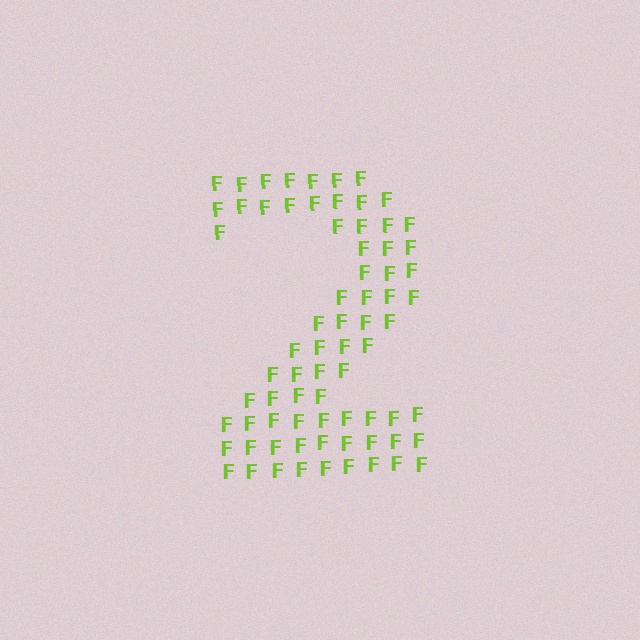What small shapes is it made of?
It is made of small letter F's.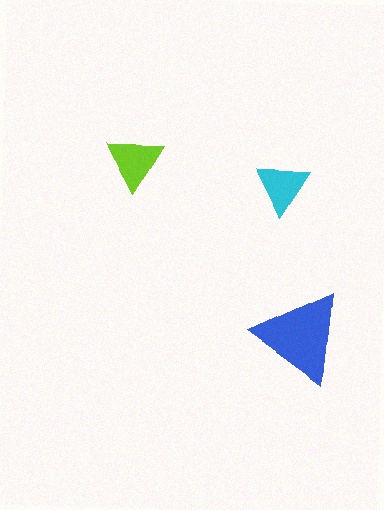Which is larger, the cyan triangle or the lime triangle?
The lime one.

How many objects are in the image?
There are 3 objects in the image.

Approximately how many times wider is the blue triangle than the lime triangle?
About 1.5 times wider.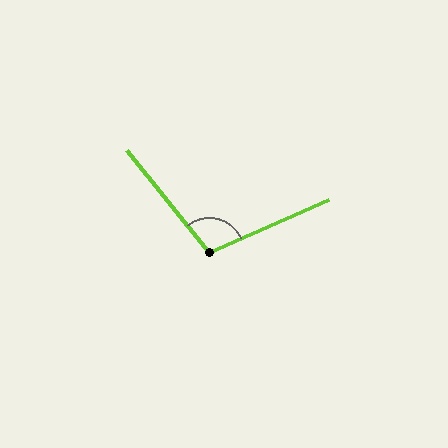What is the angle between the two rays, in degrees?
Approximately 105 degrees.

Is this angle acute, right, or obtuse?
It is obtuse.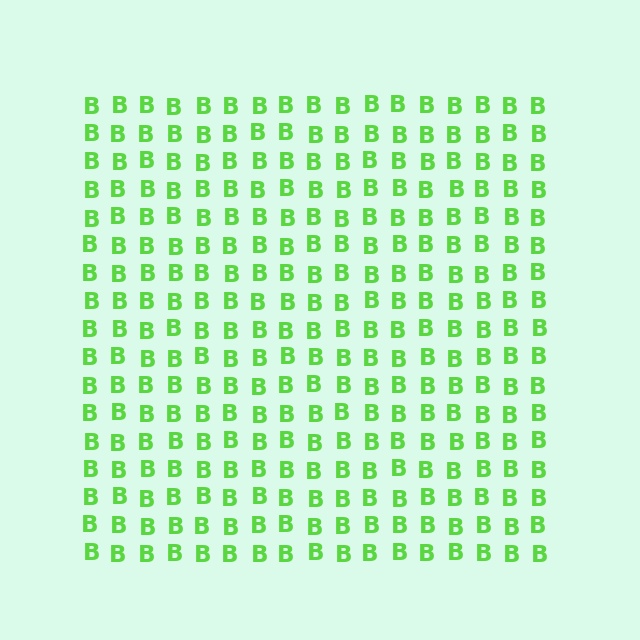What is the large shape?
The large shape is a square.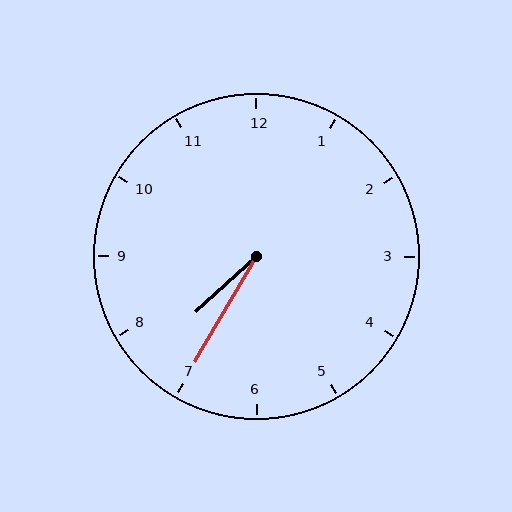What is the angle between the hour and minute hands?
Approximately 18 degrees.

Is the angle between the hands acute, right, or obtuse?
It is acute.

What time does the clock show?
7:35.